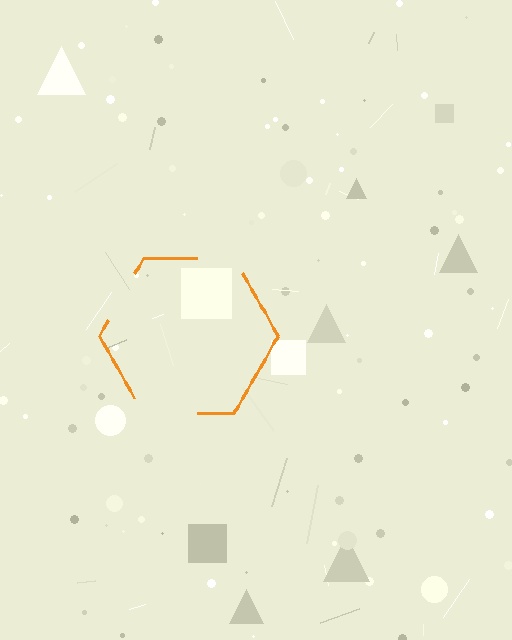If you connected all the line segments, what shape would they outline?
They would outline a hexagon.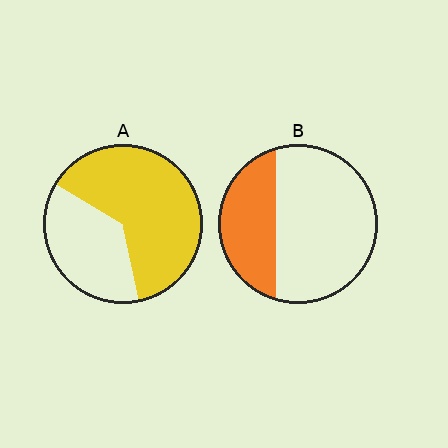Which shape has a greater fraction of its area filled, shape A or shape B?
Shape A.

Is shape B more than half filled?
No.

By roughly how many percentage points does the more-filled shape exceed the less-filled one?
By roughly 30 percentage points (A over B).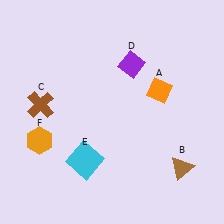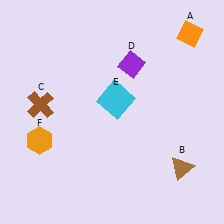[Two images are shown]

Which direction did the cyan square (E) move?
The cyan square (E) moved up.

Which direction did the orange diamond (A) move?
The orange diamond (A) moved up.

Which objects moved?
The objects that moved are: the orange diamond (A), the cyan square (E).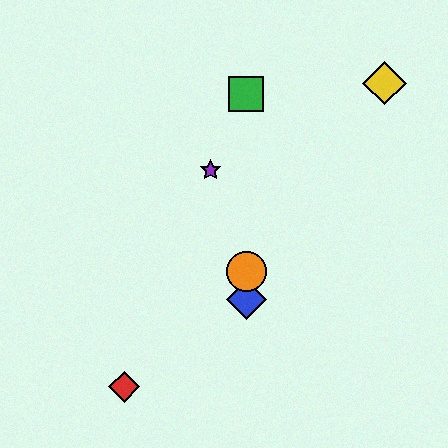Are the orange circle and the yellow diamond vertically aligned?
No, the orange circle is at x≈246 and the yellow diamond is at x≈384.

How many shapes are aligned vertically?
3 shapes (the blue diamond, the green square, the orange circle) are aligned vertically.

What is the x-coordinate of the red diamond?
The red diamond is at x≈124.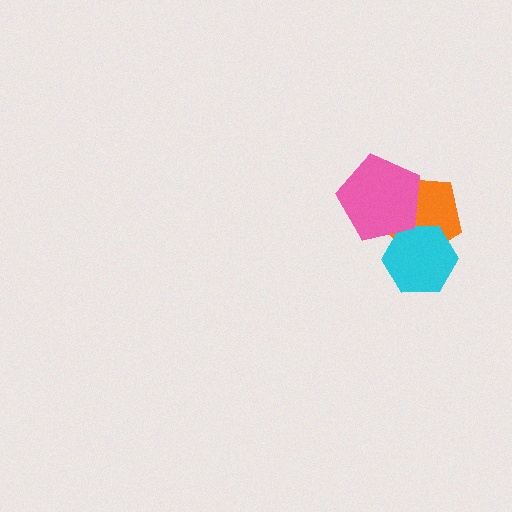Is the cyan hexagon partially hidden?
Yes, it is partially covered by another shape.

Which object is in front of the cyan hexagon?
The pink pentagon is in front of the cyan hexagon.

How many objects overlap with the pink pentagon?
2 objects overlap with the pink pentagon.